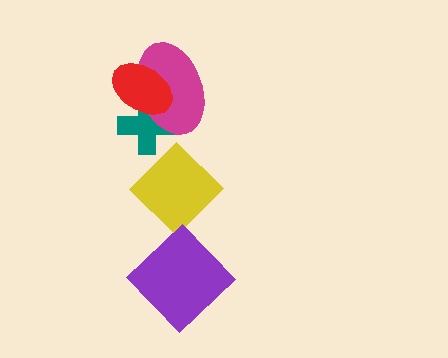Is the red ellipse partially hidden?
No, no other shape covers it.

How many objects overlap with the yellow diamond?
0 objects overlap with the yellow diamond.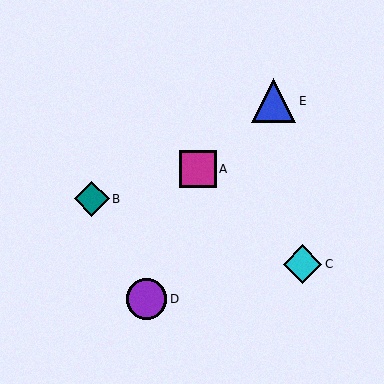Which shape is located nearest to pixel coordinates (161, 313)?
The purple circle (labeled D) at (147, 299) is nearest to that location.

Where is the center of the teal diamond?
The center of the teal diamond is at (92, 199).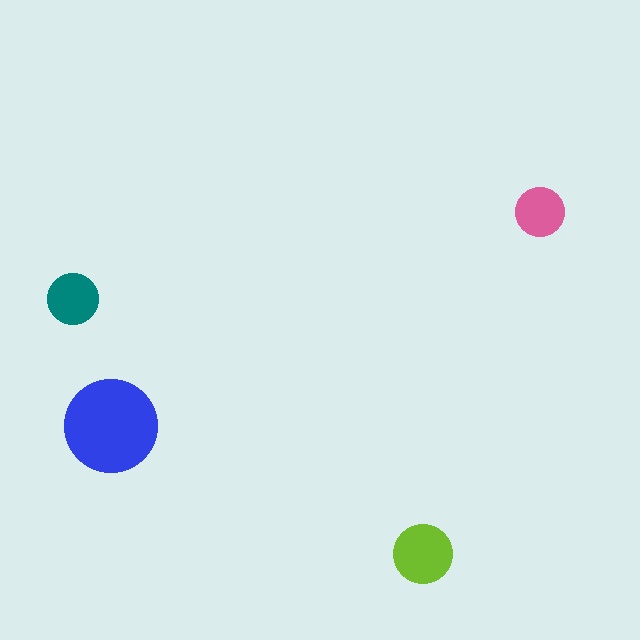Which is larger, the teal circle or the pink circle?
The teal one.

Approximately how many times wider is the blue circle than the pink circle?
About 2 times wider.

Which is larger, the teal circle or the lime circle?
The lime one.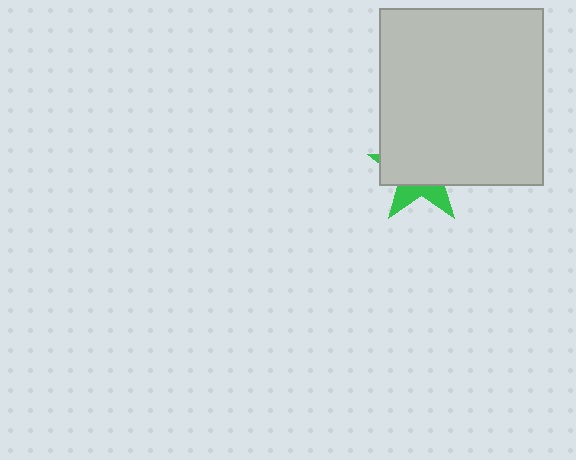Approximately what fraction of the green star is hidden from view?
Roughly 69% of the green star is hidden behind the light gray rectangle.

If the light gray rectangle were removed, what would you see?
You would see the complete green star.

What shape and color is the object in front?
The object in front is a light gray rectangle.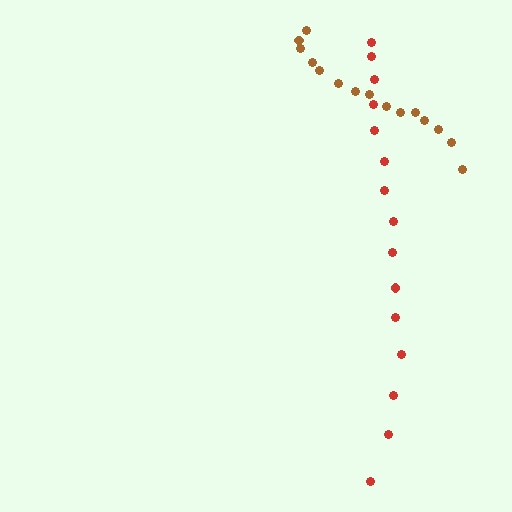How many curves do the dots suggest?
There are 2 distinct paths.